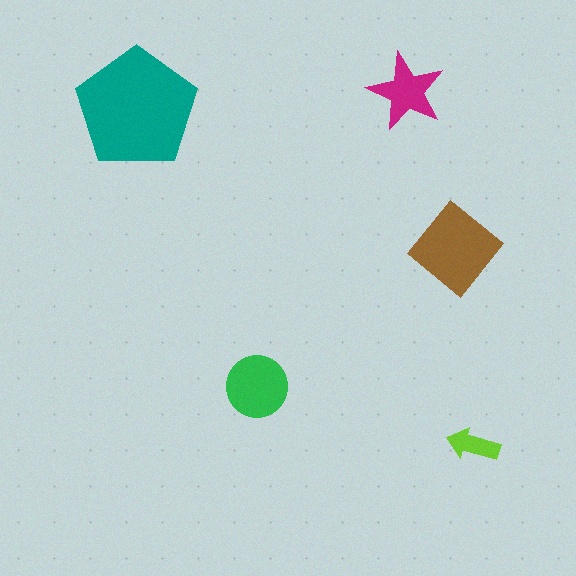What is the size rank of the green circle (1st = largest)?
3rd.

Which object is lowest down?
The lime arrow is bottommost.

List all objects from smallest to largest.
The lime arrow, the magenta star, the green circle, the brown diamond, the teal pentagon.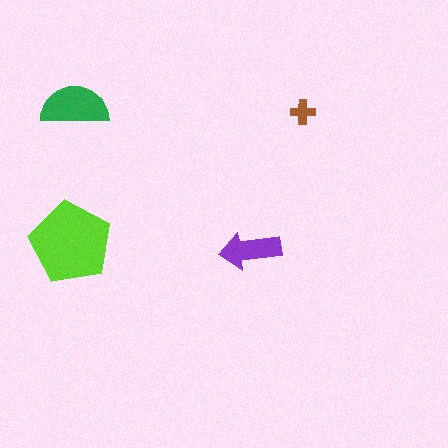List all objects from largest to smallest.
The lime pentagon, the green semicircle, the purple arrow, the brown cross.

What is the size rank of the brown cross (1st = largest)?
4th.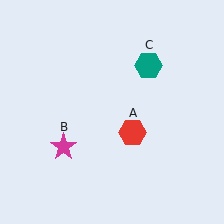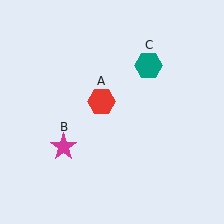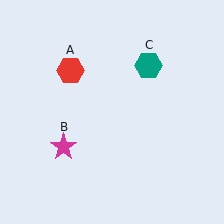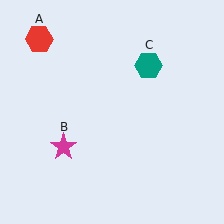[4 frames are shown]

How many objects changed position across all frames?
1 object changed position: red hexagon (object A).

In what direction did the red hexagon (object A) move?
The red hexagon (object A) moved up and to the left.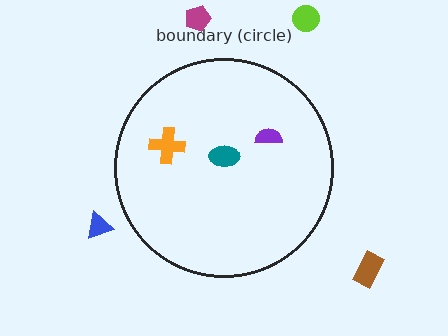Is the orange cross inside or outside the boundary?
Inside.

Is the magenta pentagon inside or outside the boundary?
Outside.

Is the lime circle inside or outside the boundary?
Outside.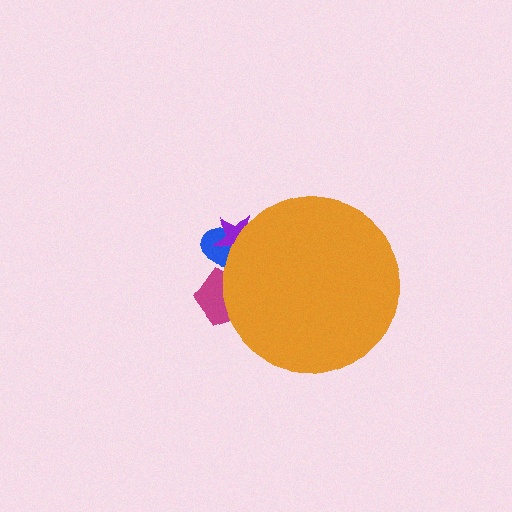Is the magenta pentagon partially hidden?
Yes, the magenta pentagon is partially hidden behind the orange circle.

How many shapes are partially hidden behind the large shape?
3 shapes are partially hidden.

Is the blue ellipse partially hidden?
Yes, the blue ellipse is partially hidden behind the orange circle.